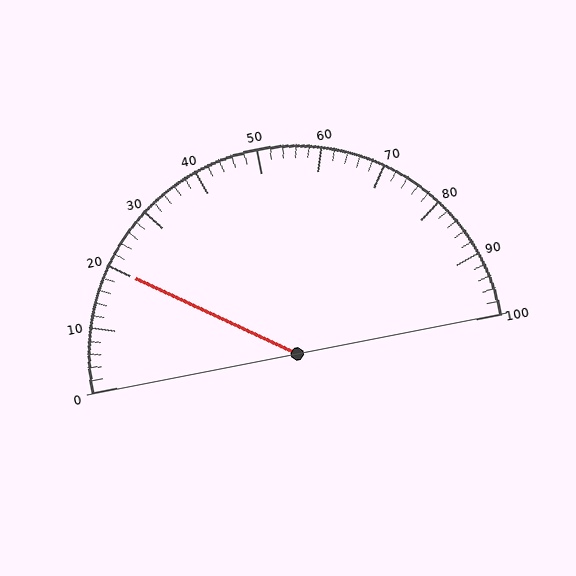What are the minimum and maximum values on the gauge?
The gauge ranges from 0 to 100.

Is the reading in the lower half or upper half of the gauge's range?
The reading is in the lower half of the range (0 to 100).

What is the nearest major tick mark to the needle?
The nearest major tick mark is 20.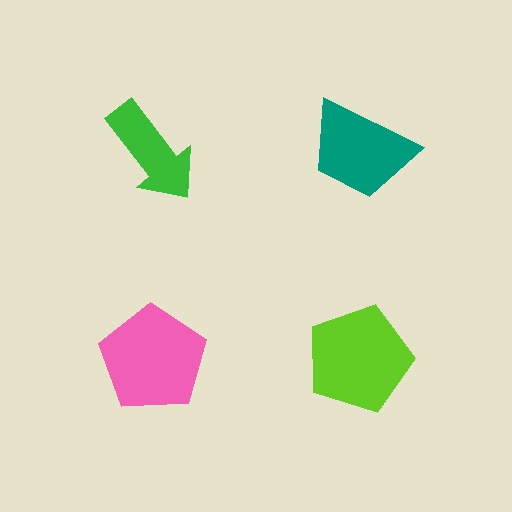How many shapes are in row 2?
2 shapes.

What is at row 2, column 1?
A pink pentagon.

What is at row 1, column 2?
A teal trapezoid.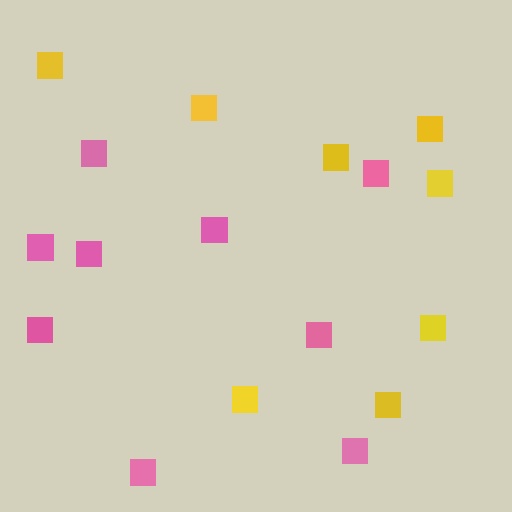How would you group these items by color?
There are 2 groups: one group of yellow squares (8) and one group of pink squares (9).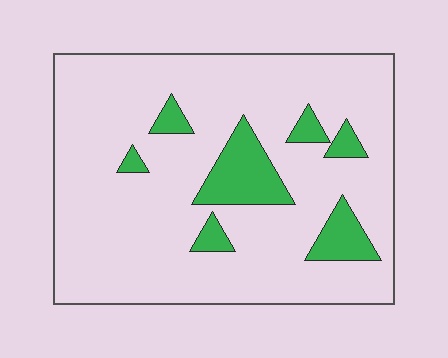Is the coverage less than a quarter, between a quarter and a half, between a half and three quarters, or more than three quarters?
Less than a quarter.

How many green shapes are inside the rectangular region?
7.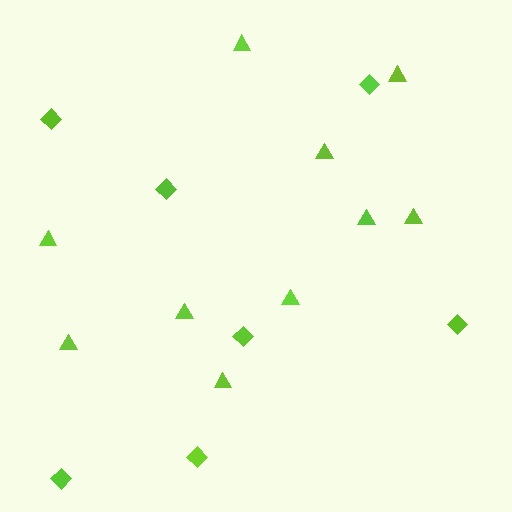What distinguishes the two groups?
There are 2 groups: one group of diamonds (7) and one group of triangles (10).